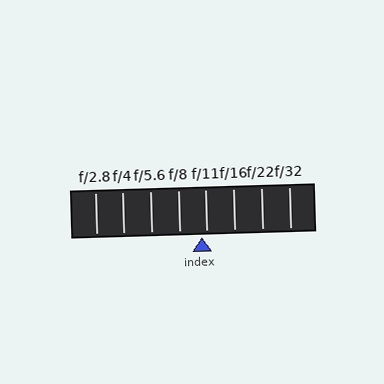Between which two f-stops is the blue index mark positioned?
The index mark is between f/8 and f/11.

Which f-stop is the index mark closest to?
The index mark is closest to f/11.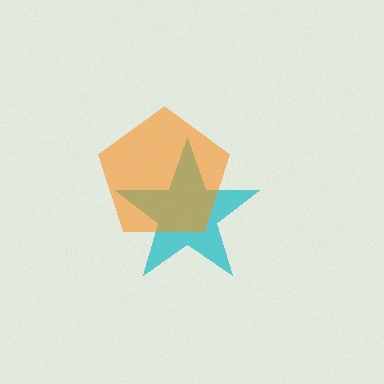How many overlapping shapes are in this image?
There are 2 overlapping shapes in the image.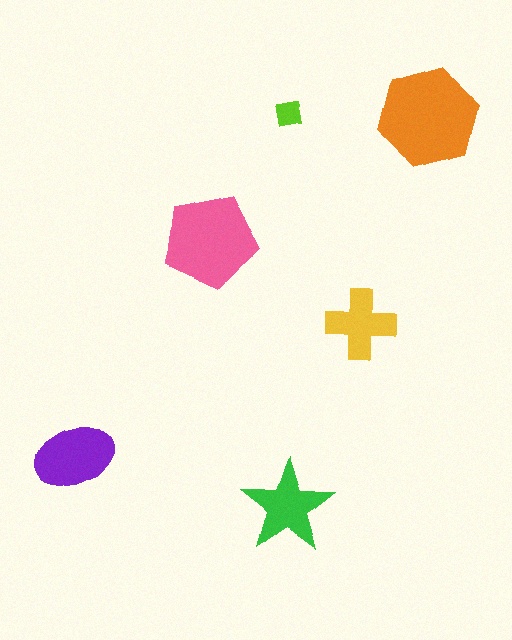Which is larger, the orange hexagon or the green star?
The orange hexagon.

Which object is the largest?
The orange hexagon.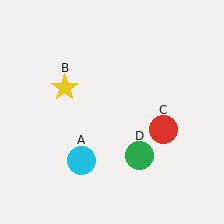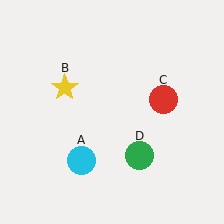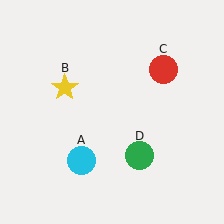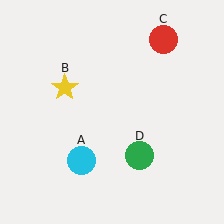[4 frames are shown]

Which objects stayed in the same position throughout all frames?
Cyan circle (object A) and yellow star (object B) and green circle (object D) remained stationary.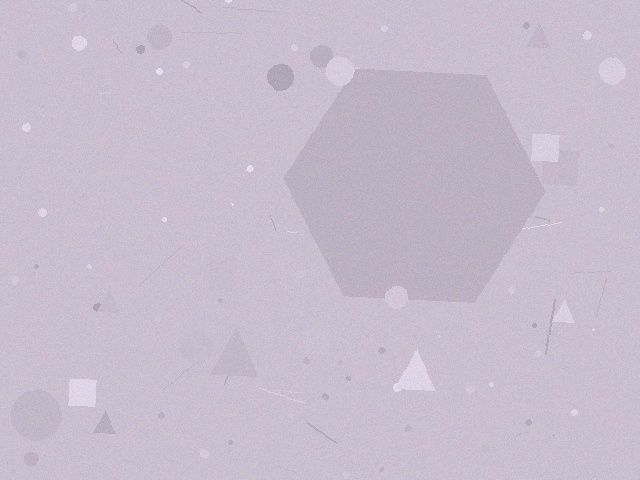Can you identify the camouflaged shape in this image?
The camouflaged shape is a hexagon.